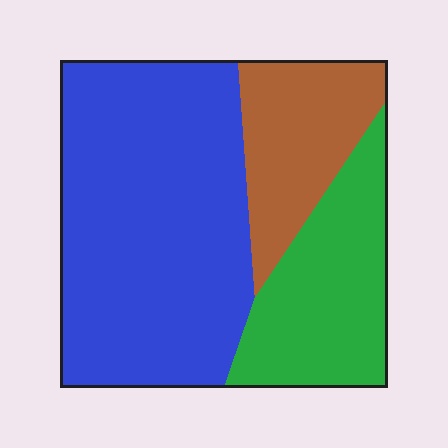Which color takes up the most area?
Blue, at roughly 55%.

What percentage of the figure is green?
Green covers around 25% of the figure.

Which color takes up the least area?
Brown, at roughly 20%.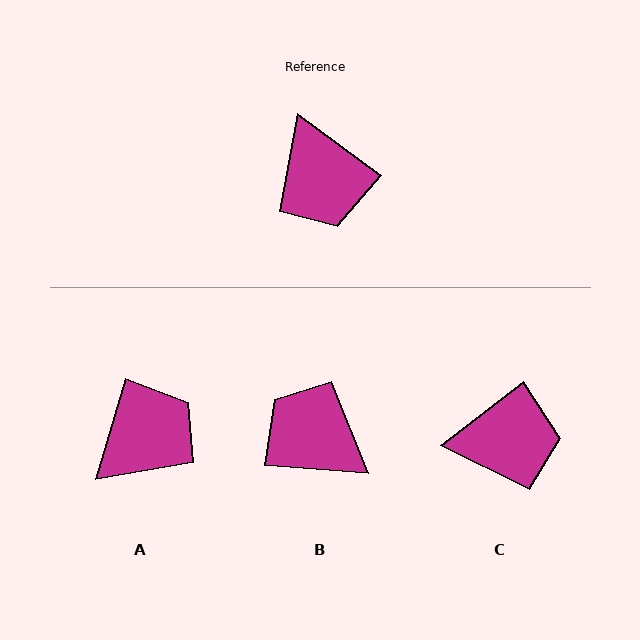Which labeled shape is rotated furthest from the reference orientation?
B, about 148 degrees away.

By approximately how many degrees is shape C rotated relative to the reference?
Approximately 74 degrees counter-clockwise.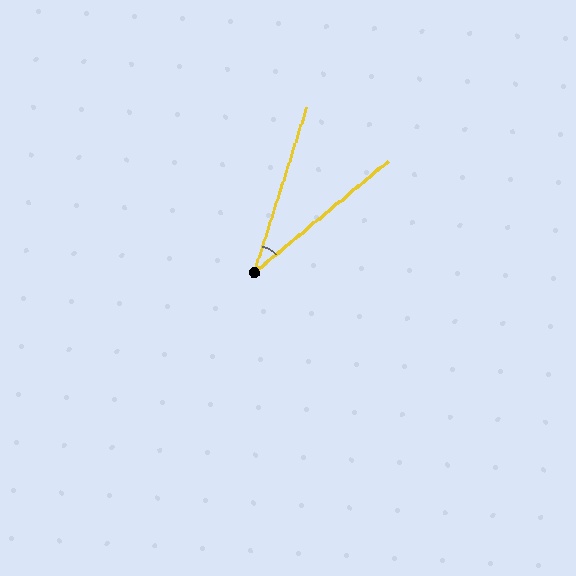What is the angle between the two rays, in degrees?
Approximately 33 degrees.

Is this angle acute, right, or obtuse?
It is acute.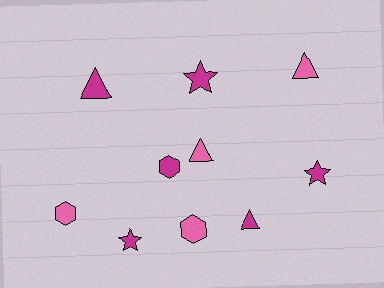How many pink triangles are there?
There are 2 pink triangles.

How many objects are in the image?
There are 10 objects.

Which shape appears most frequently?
Triangle, with 4 objects.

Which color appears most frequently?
Magenta, with 6 objects.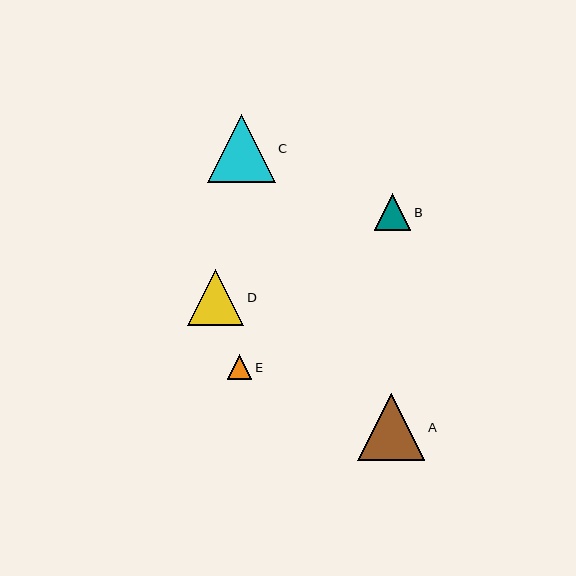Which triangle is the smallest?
Triangle E is the smallest with a size of approximately 25 pixels.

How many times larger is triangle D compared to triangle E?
Triangle D is approximately 2.3 times the size of triangle E.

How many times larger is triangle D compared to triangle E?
Triangle D is approximately 2.3 times the size of triangle E.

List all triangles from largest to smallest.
From largest to smallest: C, A, D, B, E.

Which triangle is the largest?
Triangle C is the largest with a size of approximately 68 pixels.